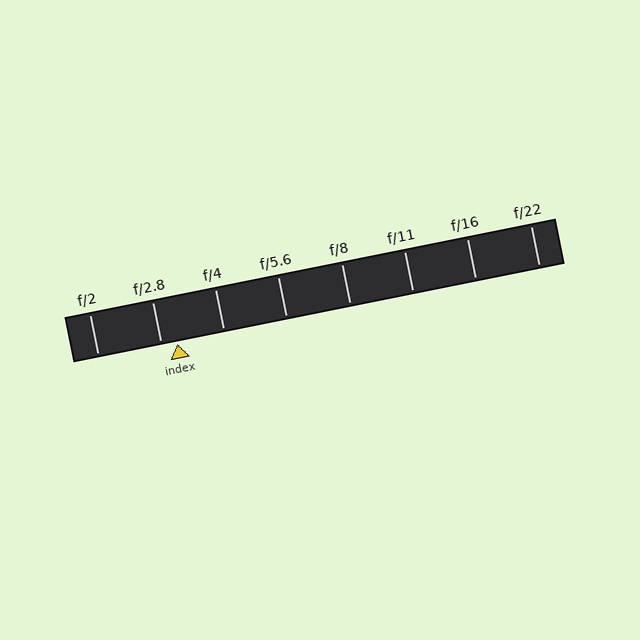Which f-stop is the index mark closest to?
The index mark is closest to f/2.8.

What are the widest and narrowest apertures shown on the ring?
The widest aperture shown is f/2 and the narrowest is f/22.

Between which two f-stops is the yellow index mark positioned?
The index mark is between f/2.8 and f/4.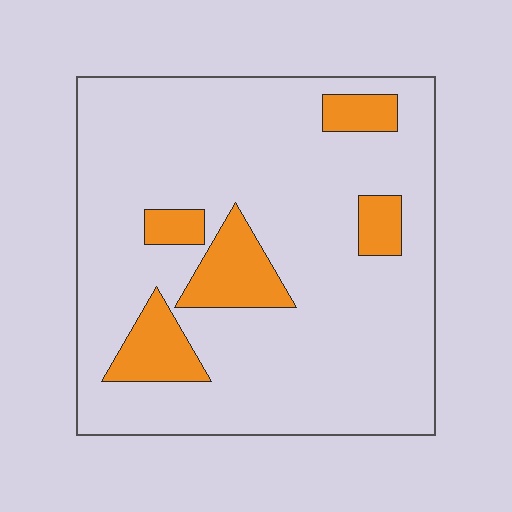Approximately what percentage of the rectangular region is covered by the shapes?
Approximately 15%.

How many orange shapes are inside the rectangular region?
5.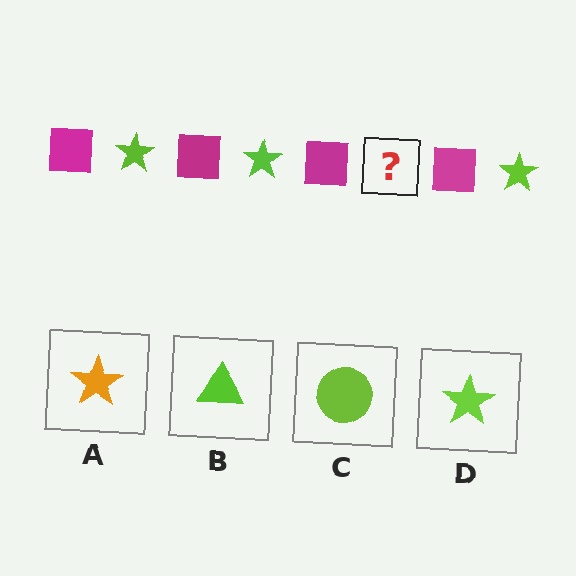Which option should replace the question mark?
Option D.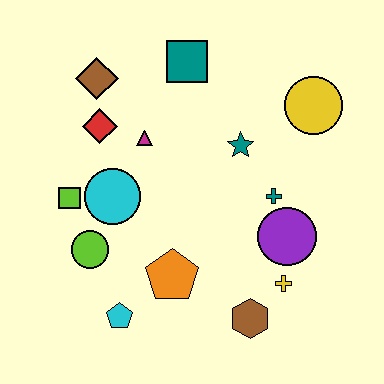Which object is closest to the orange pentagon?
The cyan pentagon is closest to the orange pentagon.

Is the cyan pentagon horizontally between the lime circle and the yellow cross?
Yes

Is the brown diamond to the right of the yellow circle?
No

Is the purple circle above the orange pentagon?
Yes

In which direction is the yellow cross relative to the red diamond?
The yellow cross is to the right of the red diamond.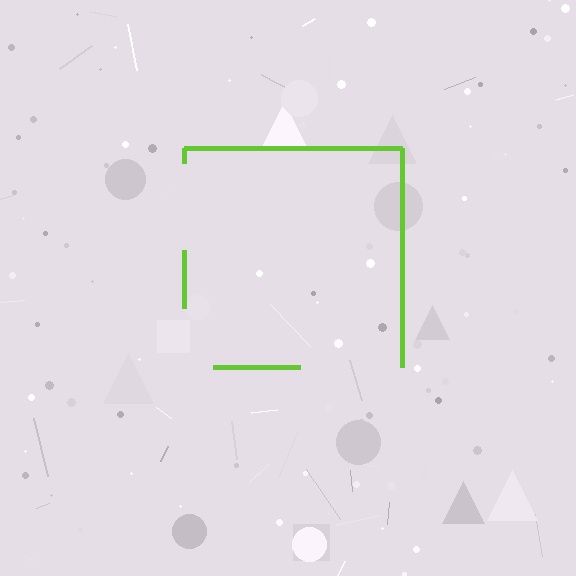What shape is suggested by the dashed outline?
The dashed outline suggests a square.